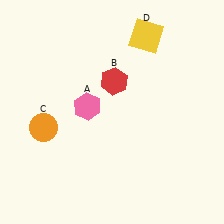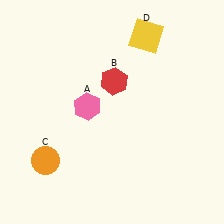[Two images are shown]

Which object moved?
The orange circle (C) moved down.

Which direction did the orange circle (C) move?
The orange circle (C) moved down.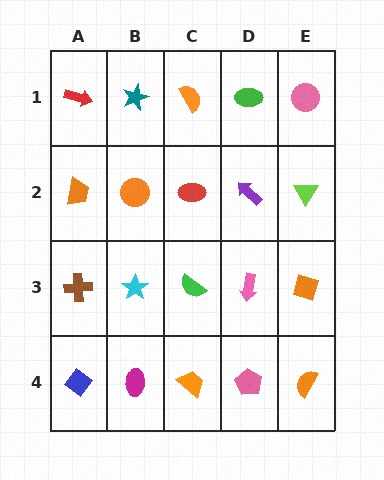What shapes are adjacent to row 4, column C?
A green semicircle (row 3, column C), a magenta ellipse (row 4, column B), a pink pentagon (row 4, column D).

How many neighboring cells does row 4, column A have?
2.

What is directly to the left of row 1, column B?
A red arrow.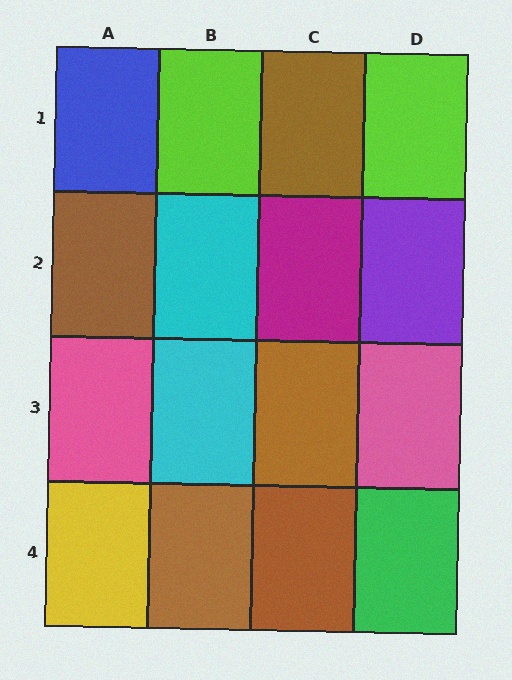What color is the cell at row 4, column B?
Brown.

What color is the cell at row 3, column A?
Pink.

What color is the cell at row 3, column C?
Brown.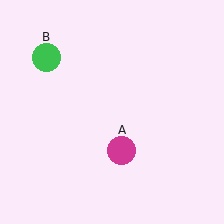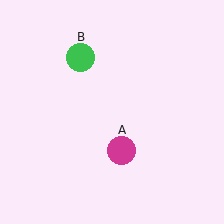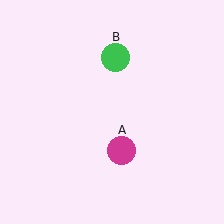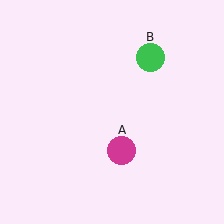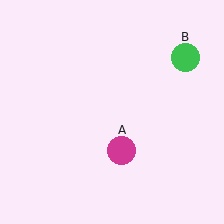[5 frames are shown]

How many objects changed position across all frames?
1 object changed position: green circle (object B).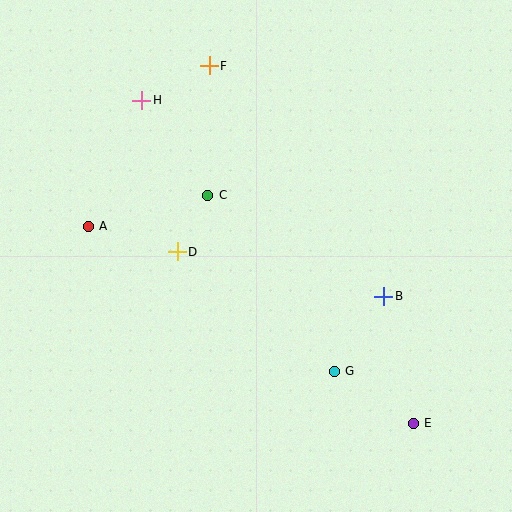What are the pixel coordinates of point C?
Point C is at (208, 195).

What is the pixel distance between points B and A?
The distance between B and A is 304 pixels.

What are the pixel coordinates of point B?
Point B is at (384, 296).